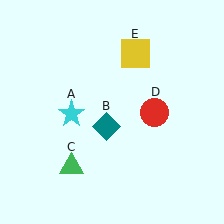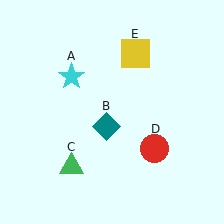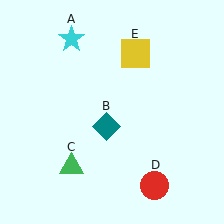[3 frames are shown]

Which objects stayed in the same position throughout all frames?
Teal diamond (object B) and green triangle (object C) and yellow square (object E) remained stationary.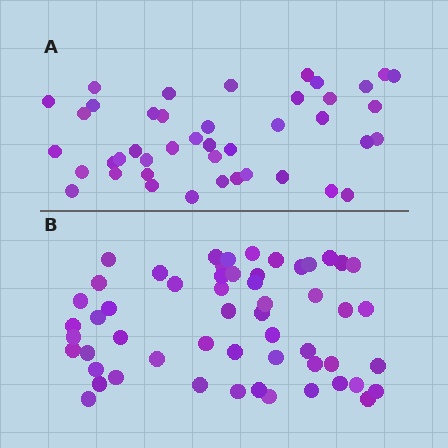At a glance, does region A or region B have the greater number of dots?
Region B (the bottom region) has more dots.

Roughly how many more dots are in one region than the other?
Region B has roughly 12 or so more dots than region A.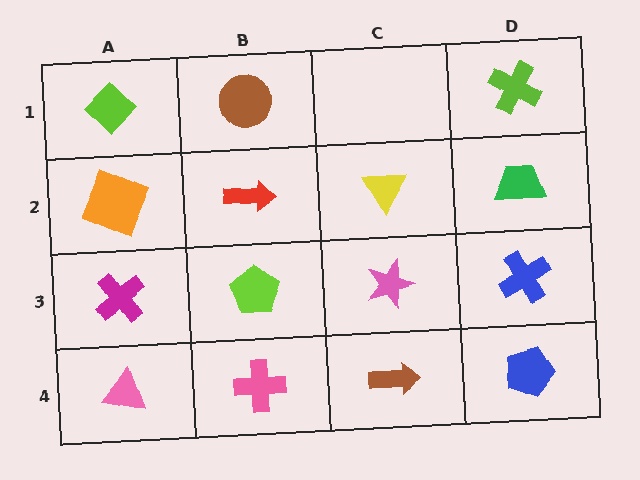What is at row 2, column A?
An orange square.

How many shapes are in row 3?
4 shapes.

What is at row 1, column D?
A lime cross.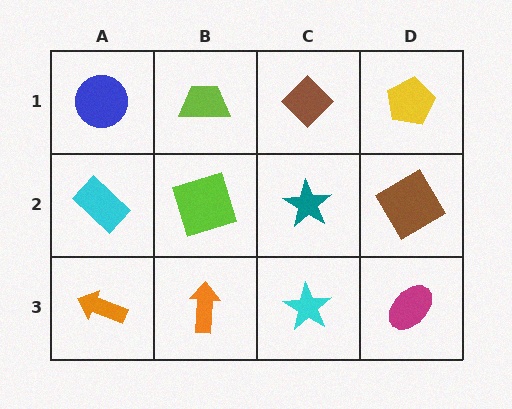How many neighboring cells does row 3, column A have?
2.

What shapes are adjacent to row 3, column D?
A brown diamond (row 2, column D), a cyan star (row 3, column C).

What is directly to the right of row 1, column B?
A brown diamond.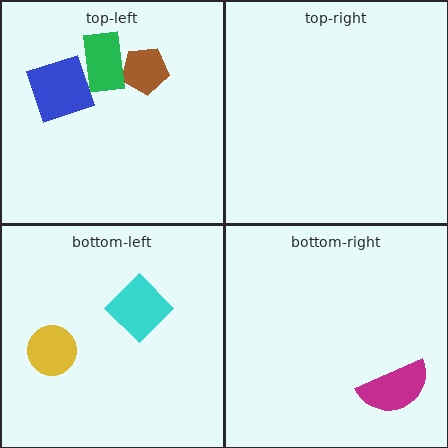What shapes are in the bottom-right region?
The magenta semicircle.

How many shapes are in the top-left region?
3.